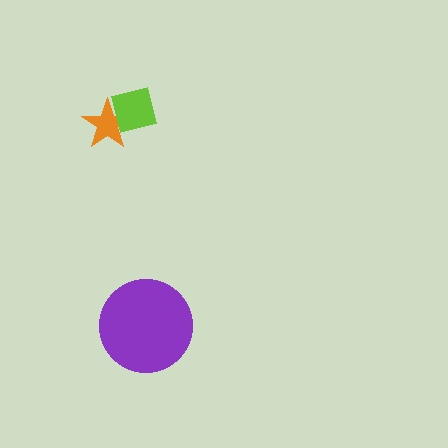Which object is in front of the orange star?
The lime square is in front of the orange star.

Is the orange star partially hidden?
Yes, it is partially covered by another shape.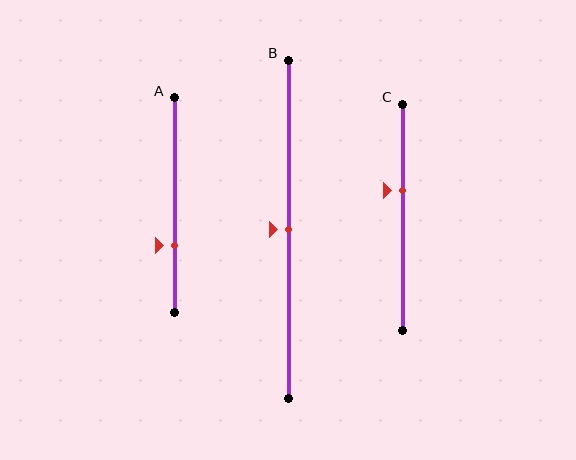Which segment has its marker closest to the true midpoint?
Segment B has its marker closest to the true midpoint.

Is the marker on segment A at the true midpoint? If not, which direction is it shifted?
No, the marker on segment A is shifted downward by about 19% of the segment length.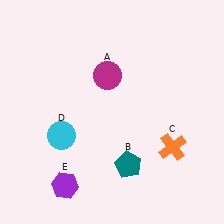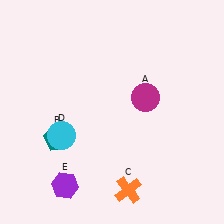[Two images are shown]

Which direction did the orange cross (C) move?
The orange cross (C) moved left.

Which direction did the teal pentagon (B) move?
The teal pentagon (B) moved left.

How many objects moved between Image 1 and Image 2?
3 objects moved between the two images.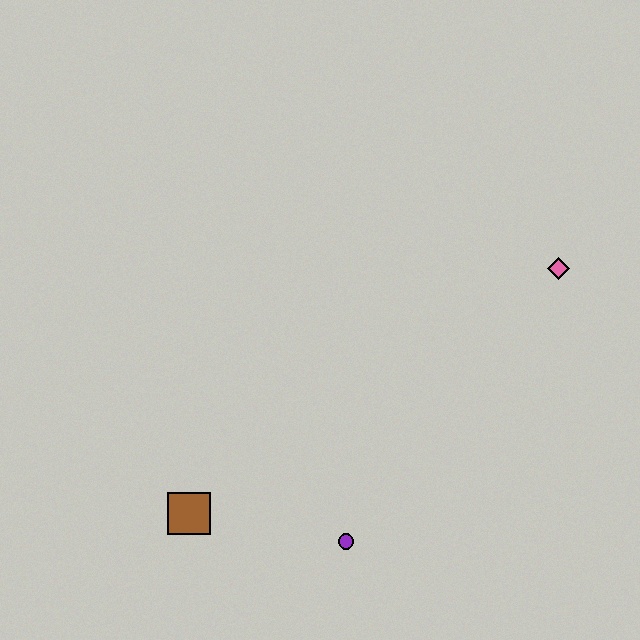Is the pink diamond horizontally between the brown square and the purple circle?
No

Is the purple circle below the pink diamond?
Yes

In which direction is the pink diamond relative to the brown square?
The pink diamond is to the right of the brown square.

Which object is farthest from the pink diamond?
The brown square is farthest from the pink diamond.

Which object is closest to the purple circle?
The brown square is closest to the purple circle.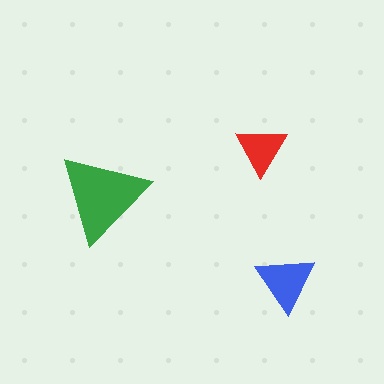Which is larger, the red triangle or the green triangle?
The green one.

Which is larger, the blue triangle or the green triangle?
The green one.